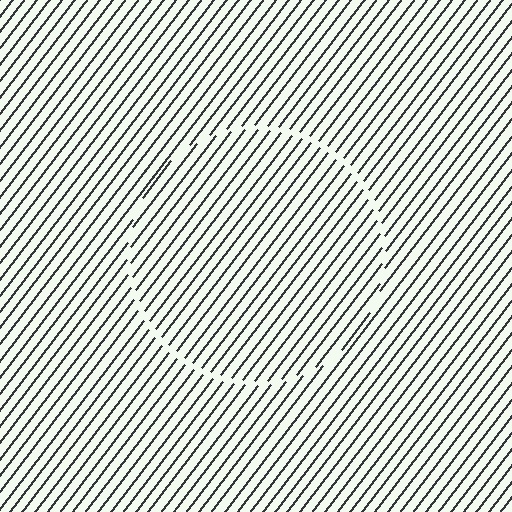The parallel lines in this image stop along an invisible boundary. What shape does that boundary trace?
An illusory circle. The interior of the shape contains the same grating, shifted by half a period — the contour is defined by the phase discontinuity where line-ends from the inner and outer gratings abut.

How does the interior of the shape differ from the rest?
The interior of the shape contains the same grating, shifted by half a period — the contour is defined by the phase discontinuity where line-ends from the inner and outer gratings abut.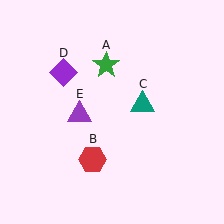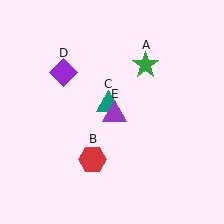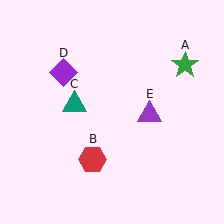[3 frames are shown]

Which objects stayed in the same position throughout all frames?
Red hexagon (object B) and purple diamond (object D) remained stationary.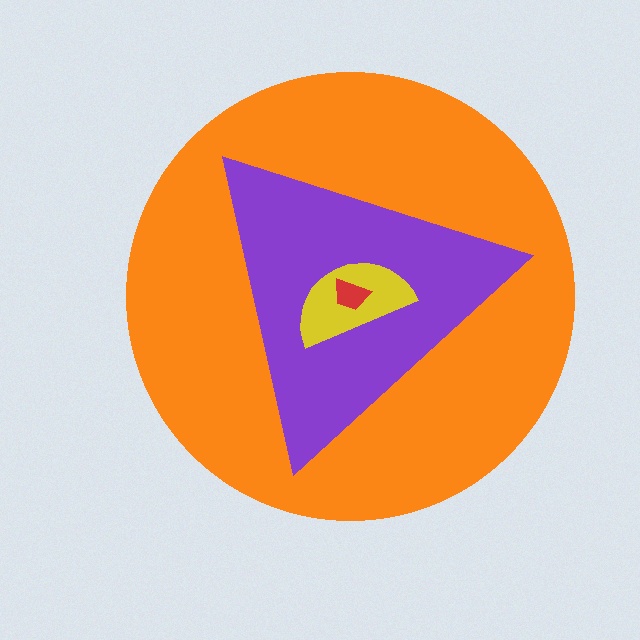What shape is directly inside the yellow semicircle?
The red trapezoid.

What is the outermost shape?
The orange circle.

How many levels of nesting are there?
4.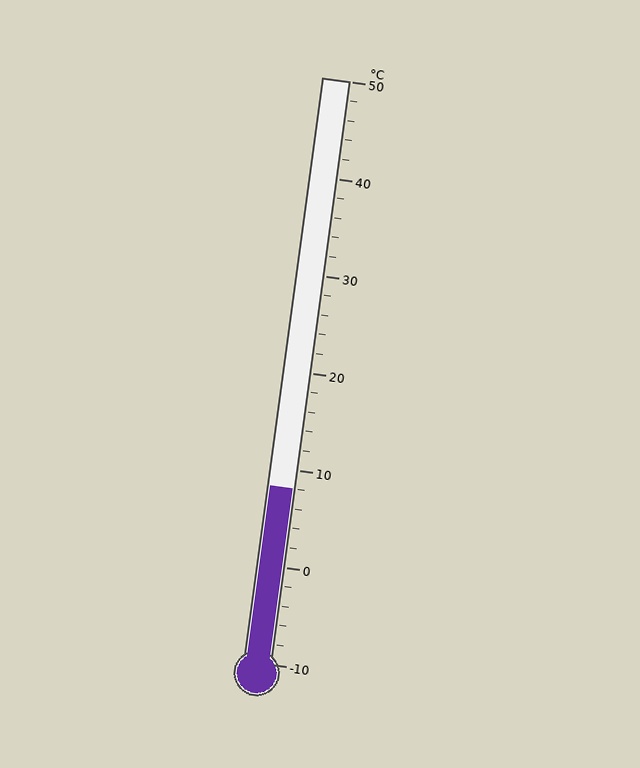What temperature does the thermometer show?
The thermometer shows approximately 8°C.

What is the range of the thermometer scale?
The thermometer scale ranges from -10°C to 50°C.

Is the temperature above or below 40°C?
The temperature is below 40°C.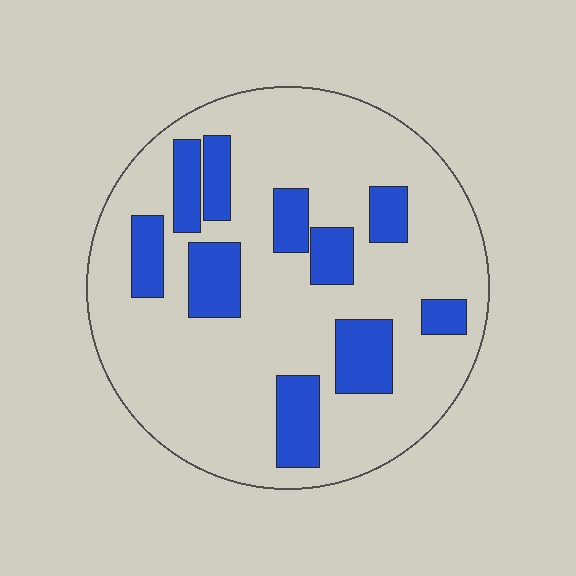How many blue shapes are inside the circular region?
10.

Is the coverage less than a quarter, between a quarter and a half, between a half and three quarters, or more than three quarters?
Less than a quarter.